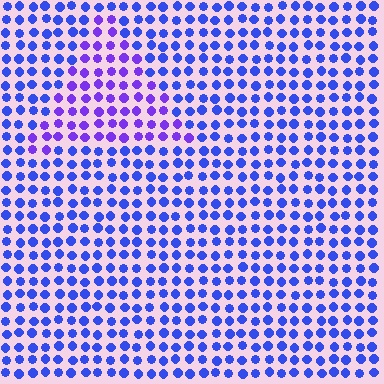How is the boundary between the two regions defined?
The boundary is defined purely by a slight shift in hue (about 32 degrees). Spacing, size, and orientation are identical on both sides.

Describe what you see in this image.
The image is filled with small blue elements in a uniform arrangement. A triangle-shaped region is visible where the elements are tinted to a slightly different hue, forming a subtle color boundary.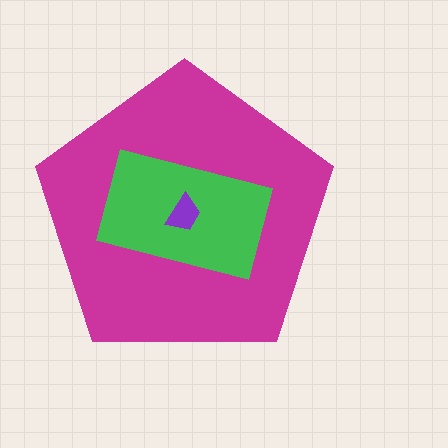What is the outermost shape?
The magenta pentagon.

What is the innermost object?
The purple trapezoid.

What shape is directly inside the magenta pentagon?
The green rectangle.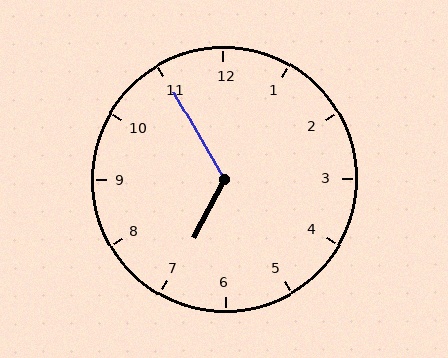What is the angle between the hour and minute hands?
Approximately 122 degrees.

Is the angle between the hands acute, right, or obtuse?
It is obtuse.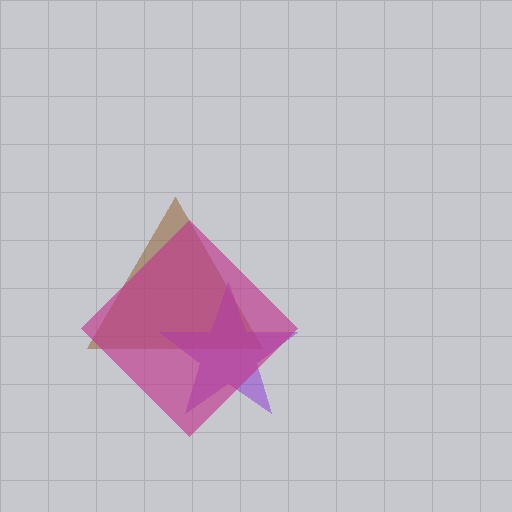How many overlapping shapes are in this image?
There are 3 overlapping shapes in the image.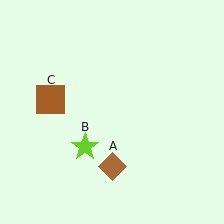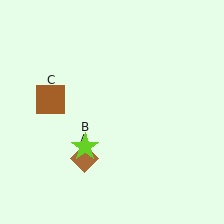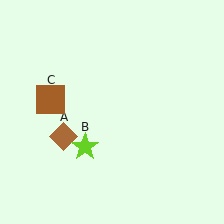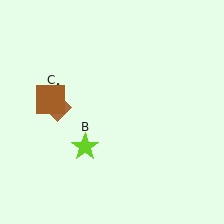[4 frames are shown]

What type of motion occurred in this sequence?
The brown diamond (object A) rotated clockwise around the center of the scene.